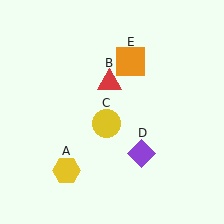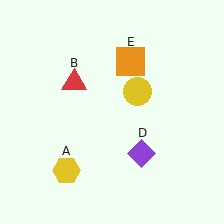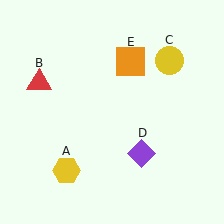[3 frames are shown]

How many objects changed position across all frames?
2 objects changed position: red triangle (object B), yellow circle (object C).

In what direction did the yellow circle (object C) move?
The yellow circle (object C) moved up and to the right.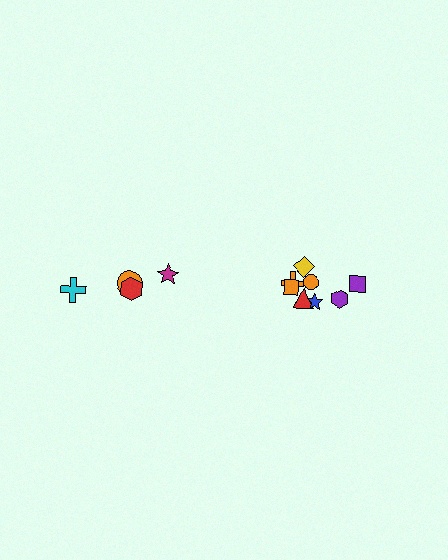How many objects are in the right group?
There are 8 objects.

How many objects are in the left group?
There are 4 objects.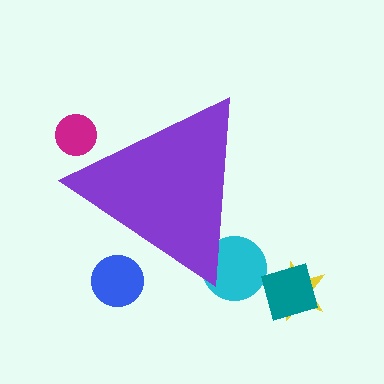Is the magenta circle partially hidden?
Yes, the magenta circle is partially hidden behind the purple triangle.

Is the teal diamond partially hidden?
No, the teal diamond is fully visible.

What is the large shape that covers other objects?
A purple triangle.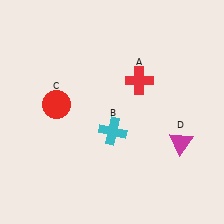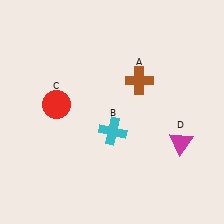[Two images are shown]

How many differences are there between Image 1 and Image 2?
There is 1 difference between the two images.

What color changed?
The cross (A) changed from red in Image 1 to brown in Image 2.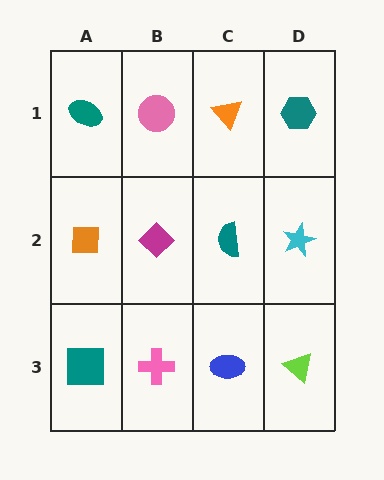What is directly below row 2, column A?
A teal square.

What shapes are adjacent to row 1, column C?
A teal semicircle (row 2, column C), a pink circle (row 1, column B), a teal hexagon (row 1, column D).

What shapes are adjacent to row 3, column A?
An orange square (row 2, column A), a pink cross (row 3, column B).